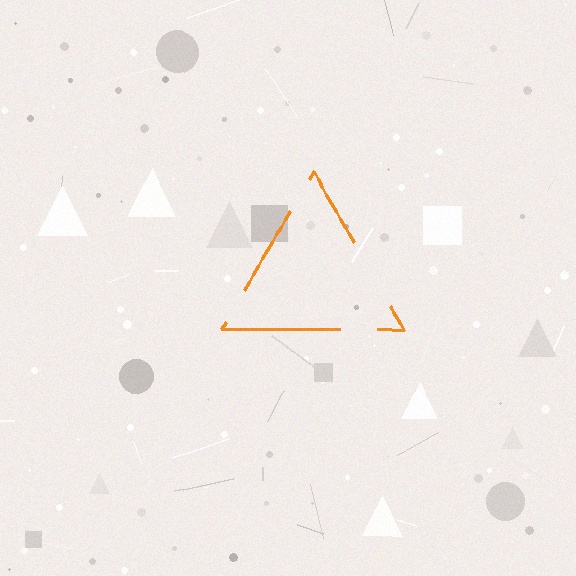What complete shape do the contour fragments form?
The contour fragments form a triangle.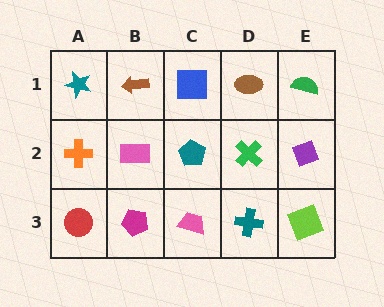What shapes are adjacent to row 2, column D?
A brown ellipse (row 1, column D), a teal cross (row 3, column D), a teal pentagon (row 2, column C), a purple diamond (row 2, column E).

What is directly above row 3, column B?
A pink rectangle.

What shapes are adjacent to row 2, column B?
A brown arrow (row 1, column B), a magenta pentagon (row 3, column B), an orange cross (row 2, column A), a teal pentagon (row 2, column C).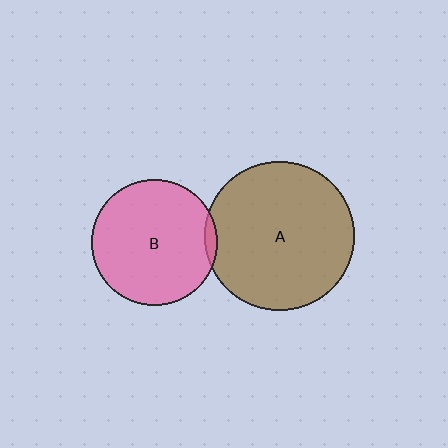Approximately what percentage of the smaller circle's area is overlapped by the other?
Approximately 5%.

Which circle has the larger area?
Circle A (brown).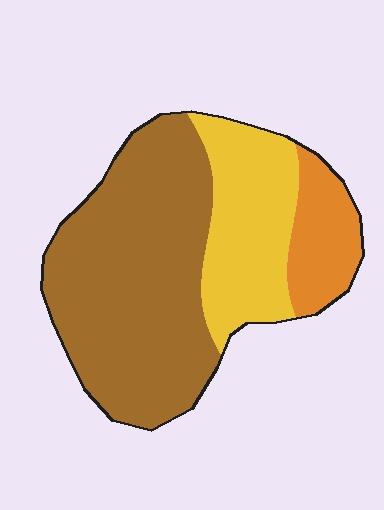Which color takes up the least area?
Orange, at roughly 15%.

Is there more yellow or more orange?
Yellow.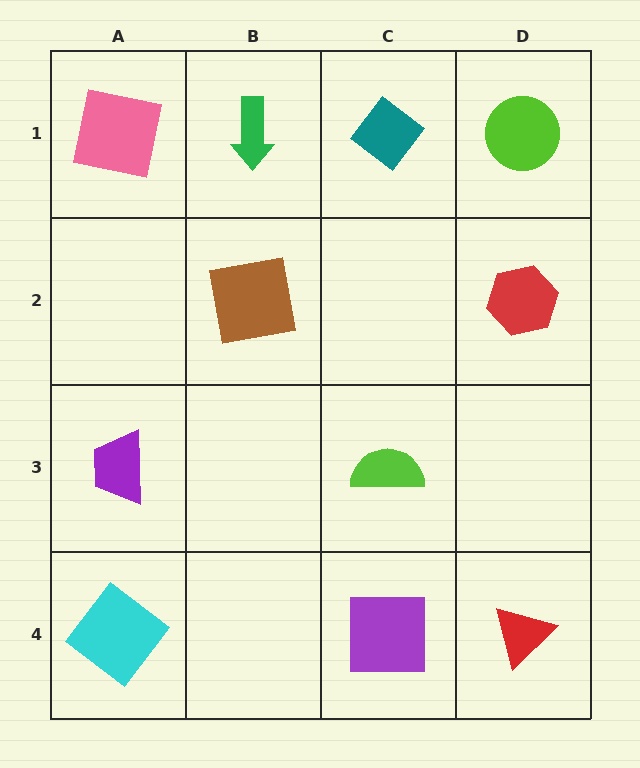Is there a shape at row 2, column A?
No, that cell is empty.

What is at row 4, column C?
A purple square.